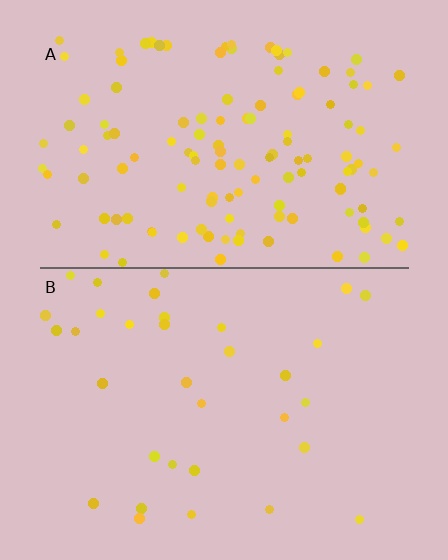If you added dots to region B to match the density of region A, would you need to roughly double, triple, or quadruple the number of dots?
Approximately quadruple.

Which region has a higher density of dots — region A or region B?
A (the top).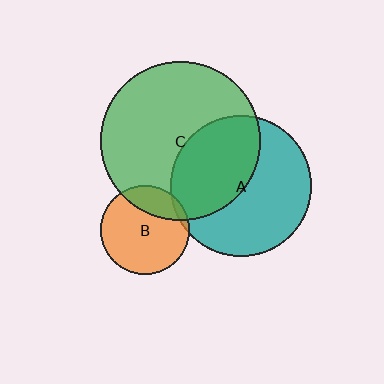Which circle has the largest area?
Circle C (green).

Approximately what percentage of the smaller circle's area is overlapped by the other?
Approximately 5%.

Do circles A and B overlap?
Yes.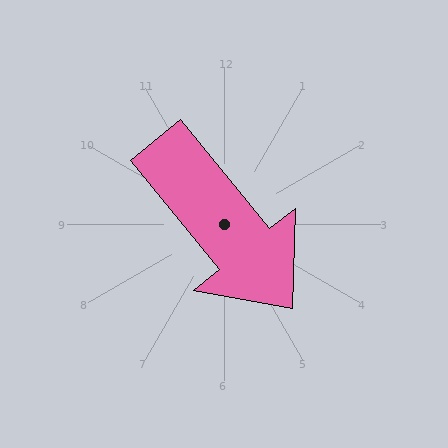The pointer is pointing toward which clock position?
Roughly 5 o'clock.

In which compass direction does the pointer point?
Southeast.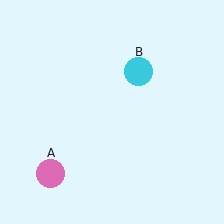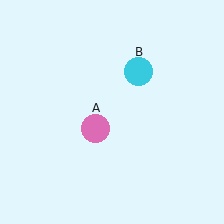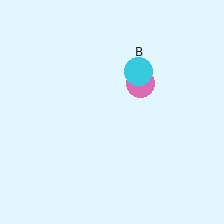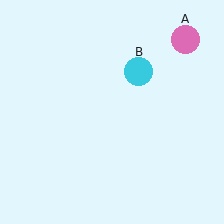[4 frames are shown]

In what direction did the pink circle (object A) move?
The pink circle (object A) moved up and to the right.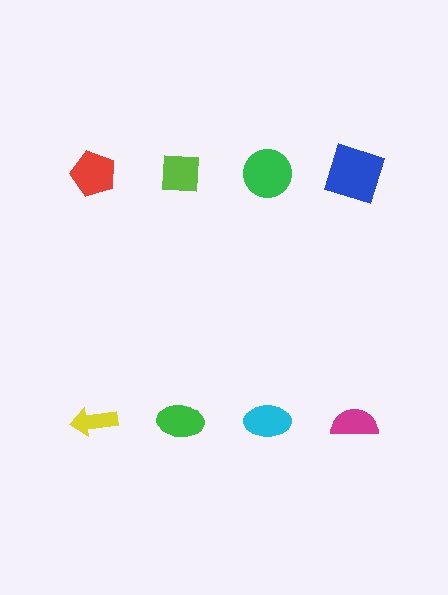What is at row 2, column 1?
A yellow arrow.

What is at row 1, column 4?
A blue square.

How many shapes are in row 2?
4 shapes.